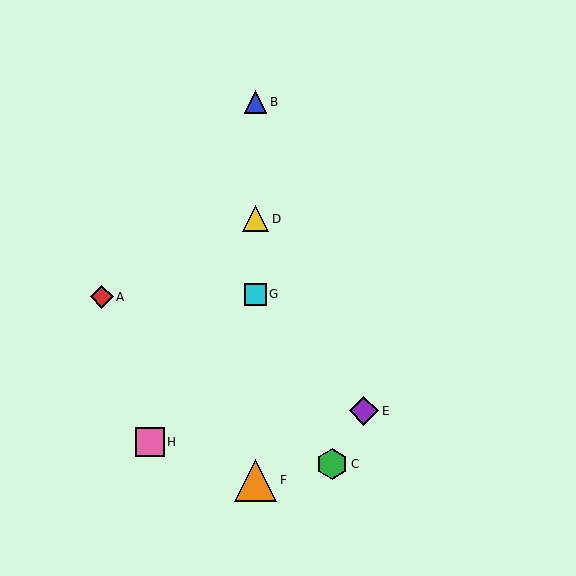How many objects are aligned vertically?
4 objects (B, D, F, G) are aligned vertically.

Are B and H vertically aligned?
No, B is at x≈256 and H is at x≈150.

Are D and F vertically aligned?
Yes, both are at x≈256.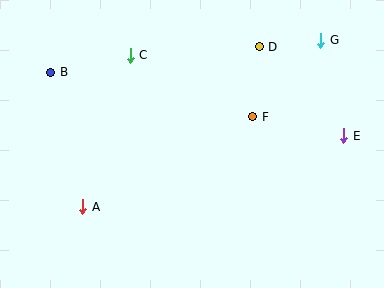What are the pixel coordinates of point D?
Point D is at (259, 47).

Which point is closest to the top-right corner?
Point G is closest to the top-right corner.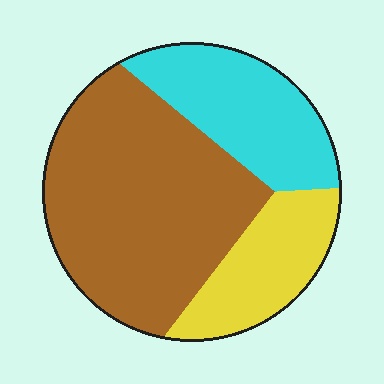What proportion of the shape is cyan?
Cyan takes up about one quarter (1/4) of the shape.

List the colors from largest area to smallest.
From largest to smallest: brown, cyan, yellow.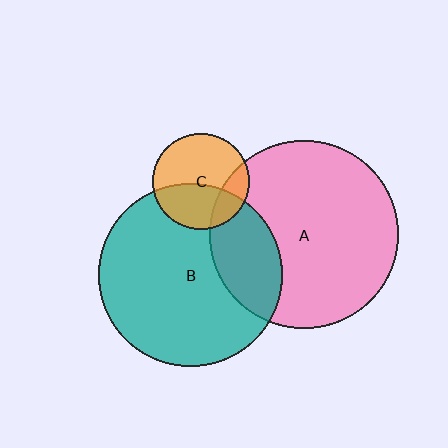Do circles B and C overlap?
Yes.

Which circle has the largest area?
Circle A (pink).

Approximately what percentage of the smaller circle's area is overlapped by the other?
Approximately 40%.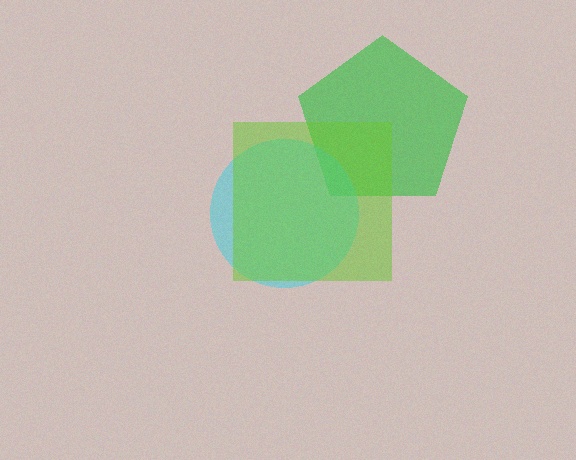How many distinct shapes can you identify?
There are 3 distinct shapes: a green pentagon, a cyan circle, a lime square.